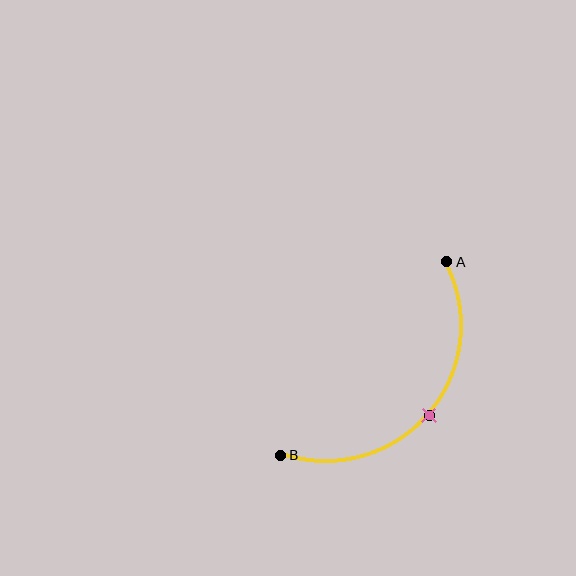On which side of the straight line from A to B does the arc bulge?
The arc bulges below and to the right of the straight line connecting A and B.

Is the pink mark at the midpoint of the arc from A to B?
Yes. The pink mark lies on the arc at equal arc-length from both A and B — it is the arc midpoint.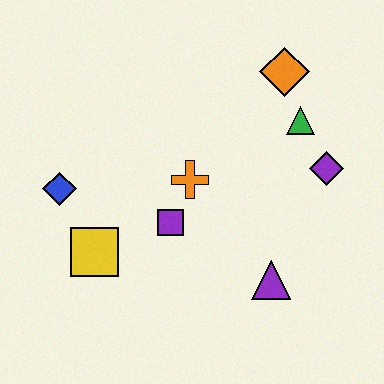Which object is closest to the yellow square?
The blue diamond is closest to the yellow square.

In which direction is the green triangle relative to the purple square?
The green triangle is to the right of the purple square.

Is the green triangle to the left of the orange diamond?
No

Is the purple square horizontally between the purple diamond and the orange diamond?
No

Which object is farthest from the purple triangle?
The blue diamond is farthest from the purple triangle.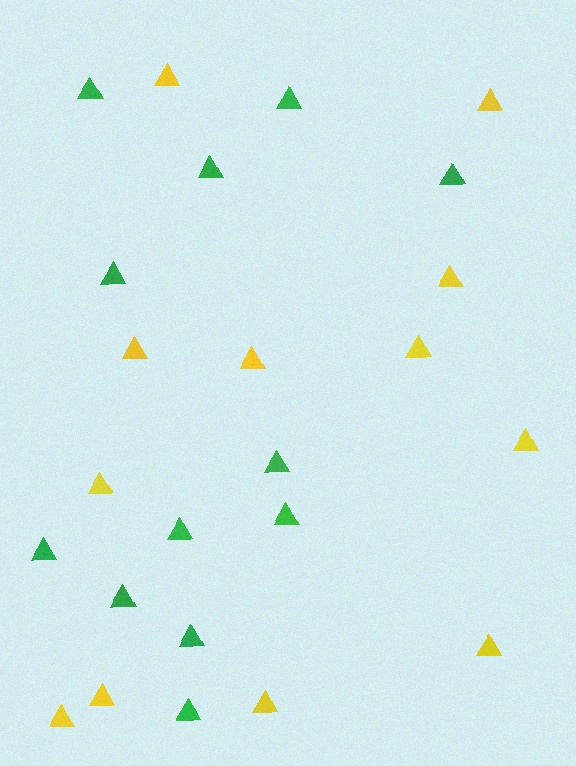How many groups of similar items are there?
There are 2 groups: one group of green triangles (12) and one group of yellow triangles (12).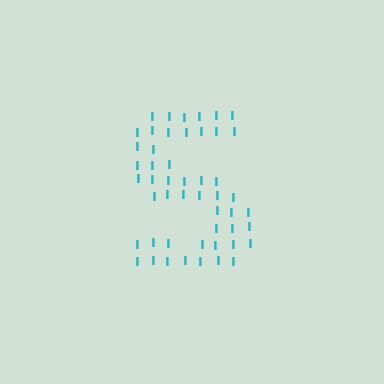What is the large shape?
The large shape is the letter S.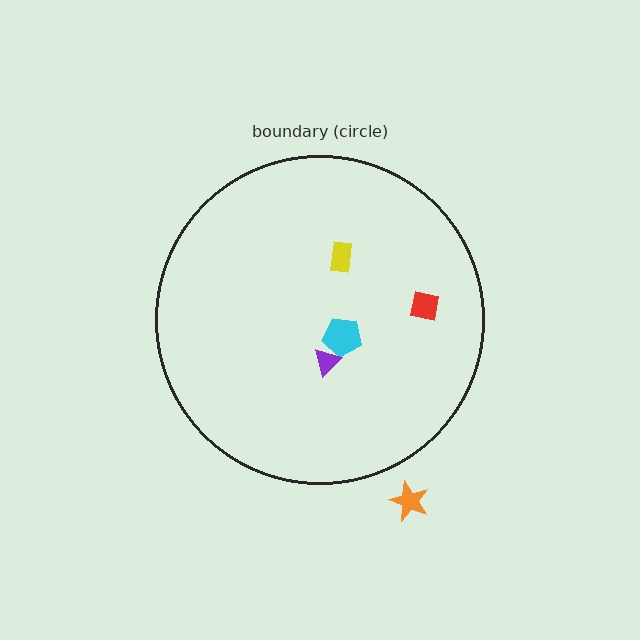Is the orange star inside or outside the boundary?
Outside.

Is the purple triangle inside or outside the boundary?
Inside.